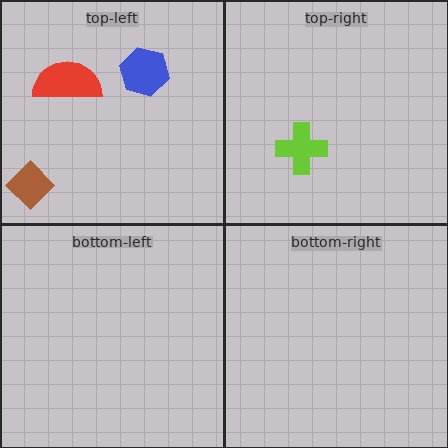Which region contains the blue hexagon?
The top-left region.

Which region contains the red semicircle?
The top-left region.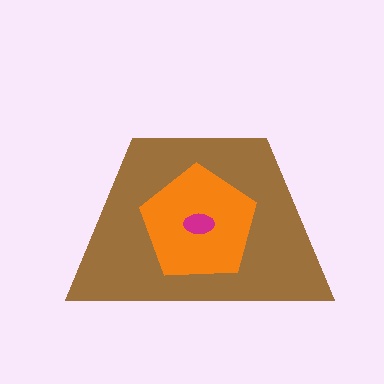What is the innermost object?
The magenta ellipse.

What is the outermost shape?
The brown trapezoid.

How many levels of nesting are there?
3.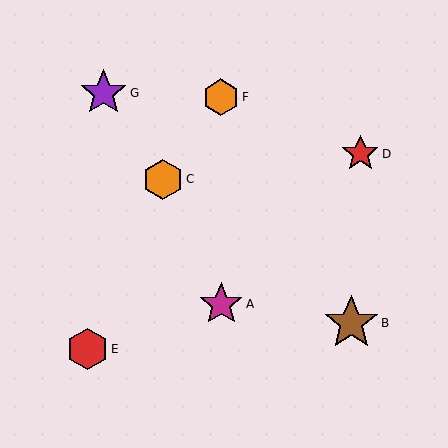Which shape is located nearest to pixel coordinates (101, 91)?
The purple star (labeled G) at (104, 93) is nearest to that location.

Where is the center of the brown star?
The center of the brown star is at (351, 323).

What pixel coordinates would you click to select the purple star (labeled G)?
Click at (104, 93) to select the purple star G.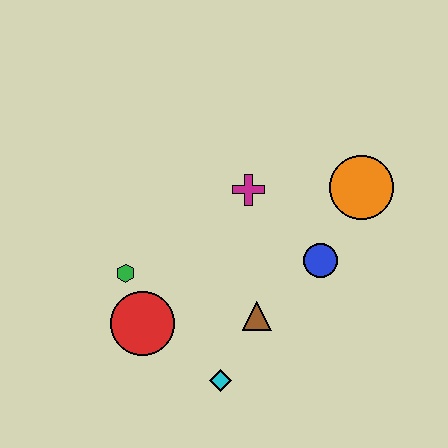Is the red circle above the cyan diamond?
Yes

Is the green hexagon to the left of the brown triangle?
Yes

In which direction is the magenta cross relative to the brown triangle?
The magenta cross is above the brown triangle.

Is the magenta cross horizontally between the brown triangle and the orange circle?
No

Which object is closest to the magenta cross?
The blue circle is closest to the magenta cross.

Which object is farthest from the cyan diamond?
The orange circle is farthest from the cyan diamond.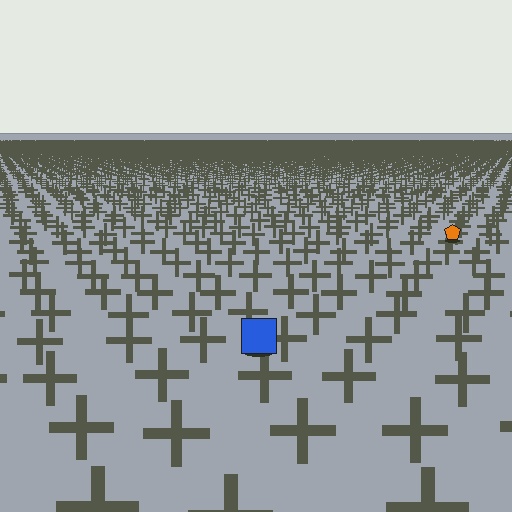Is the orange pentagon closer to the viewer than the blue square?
No. The blue square is closer — you can tell from the texture gradient: the ground texture is coarser near it.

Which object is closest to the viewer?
The blue square is closest. The texture marks near it are larger and more spread out.